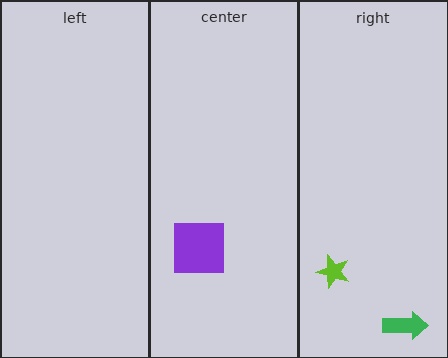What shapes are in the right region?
The green arrow, the lime star.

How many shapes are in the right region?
2.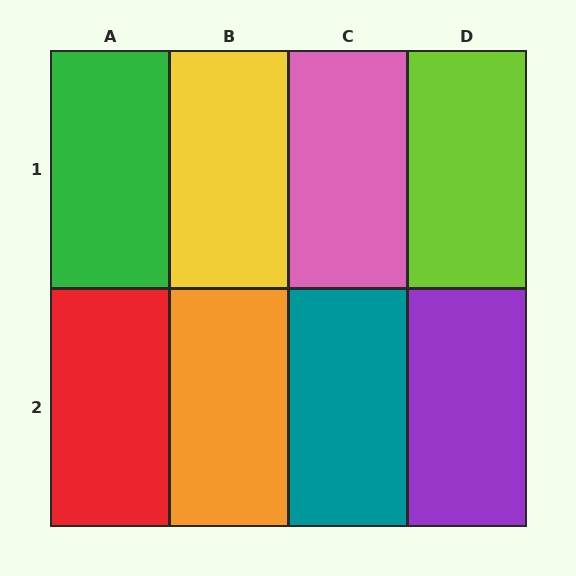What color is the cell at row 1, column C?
Pink.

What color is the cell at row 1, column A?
Green.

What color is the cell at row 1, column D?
Lime.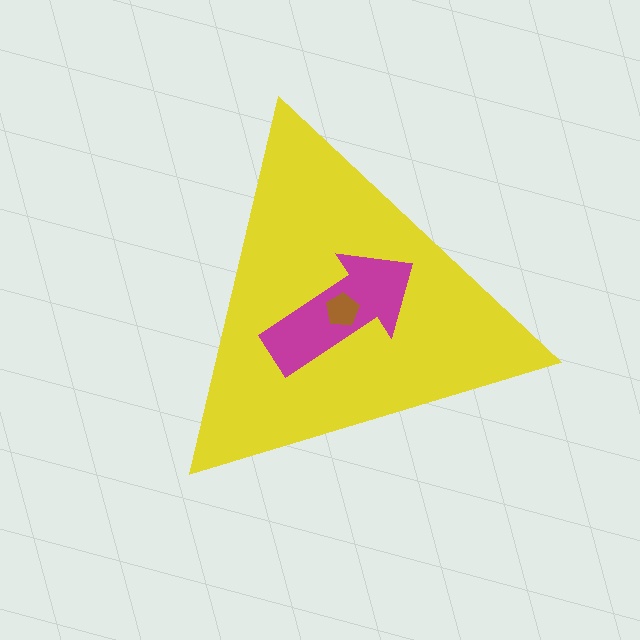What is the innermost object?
The brown pentagon.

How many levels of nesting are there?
3.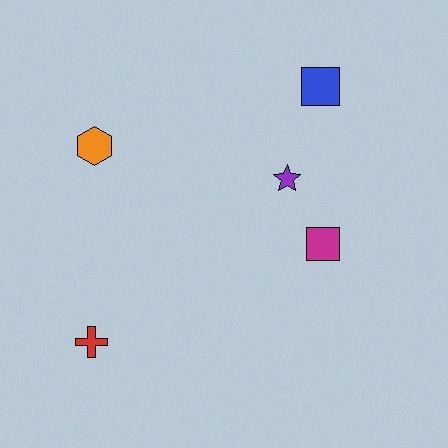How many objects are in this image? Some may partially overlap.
There are 5 objects.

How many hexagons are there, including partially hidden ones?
There is 1 hexagon.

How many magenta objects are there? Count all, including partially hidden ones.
There is 1 magenta object.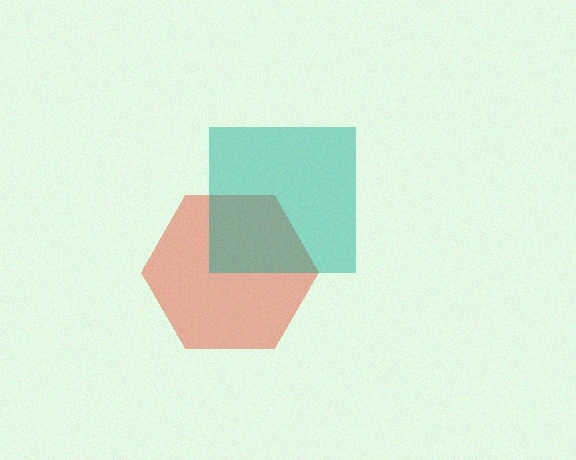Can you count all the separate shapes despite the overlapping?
Yes, there are 2 separate shapes.